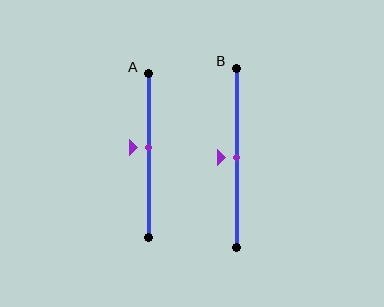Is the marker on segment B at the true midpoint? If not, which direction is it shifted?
Yes, the marker on segment B is at the true midpoint.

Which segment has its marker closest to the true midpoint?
Segment B has its marker closest to the true midpoint.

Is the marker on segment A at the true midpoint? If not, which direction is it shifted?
No, the marker on segment A is shifted upward by about 5% of the segment length.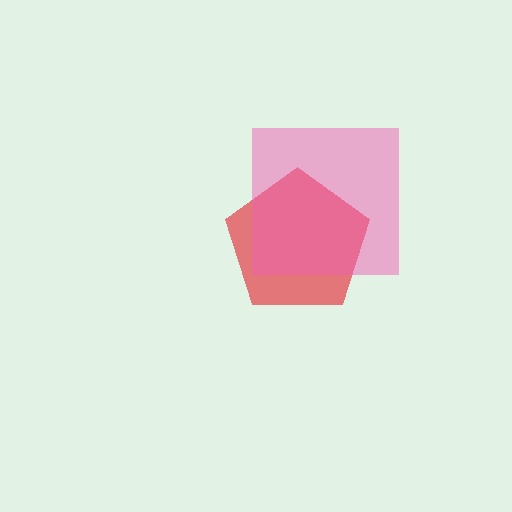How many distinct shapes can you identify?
There are 2 distinct shapes: a red pentagon, a pink square.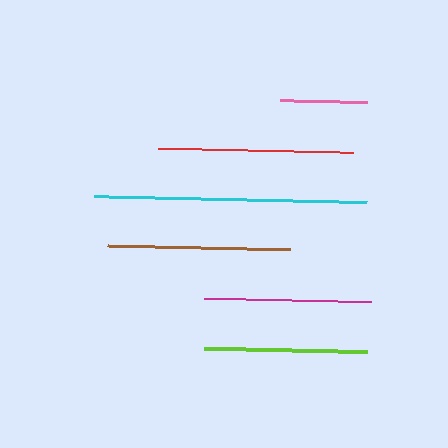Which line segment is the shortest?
The pink line is the shortest at approximately 88 pixels.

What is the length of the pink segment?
The pink segment is approximately 88 pixels long.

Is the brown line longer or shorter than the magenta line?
The brown line is longer than the magenta line.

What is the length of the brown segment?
The brown segment is approximately 183 pixels long.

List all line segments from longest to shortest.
From longest to shortest: cyan, red, brown, magenta, lime, pink.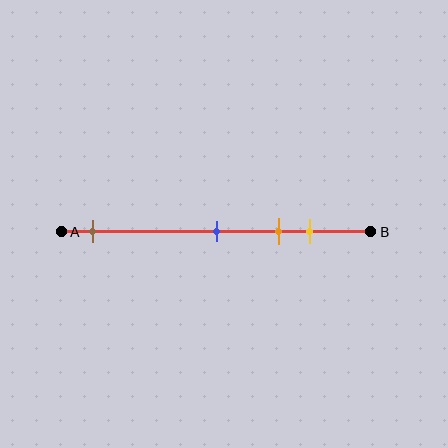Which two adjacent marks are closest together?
The orange and yellow marks are the closest adjacent pair.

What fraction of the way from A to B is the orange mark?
The orange mark is approximately 70% (0.7) of the way from A to B.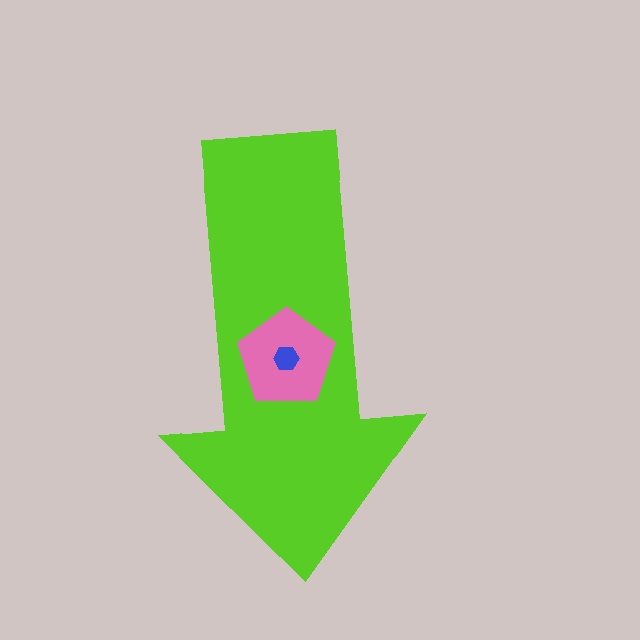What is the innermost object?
The blue hexagon.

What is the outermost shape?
The lime arrow.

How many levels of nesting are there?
3.